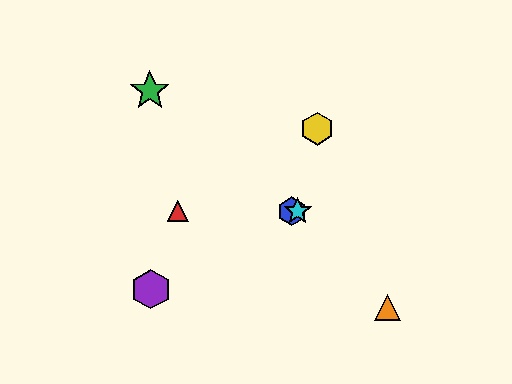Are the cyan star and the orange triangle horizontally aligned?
No, the cyan star is at y≈211 and the orange triangle is at y≈308.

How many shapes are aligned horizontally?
3 shapes (the red triangle, the blue hexagon, the cyan star) are aligned horizontally.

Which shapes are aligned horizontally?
The red triangle, the blue hexagon, the cyan star are aligned horizontally.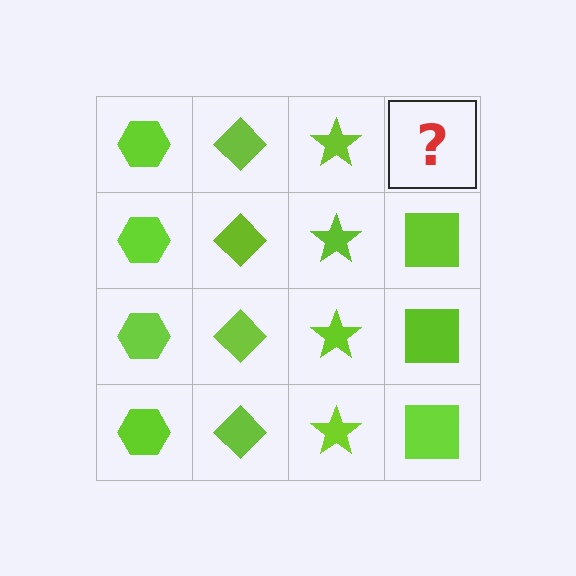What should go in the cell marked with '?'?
The missing cell should contain a lime square.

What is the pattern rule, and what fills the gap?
The rule is that each column has a consistent shape. The gap should be filled with a lime square.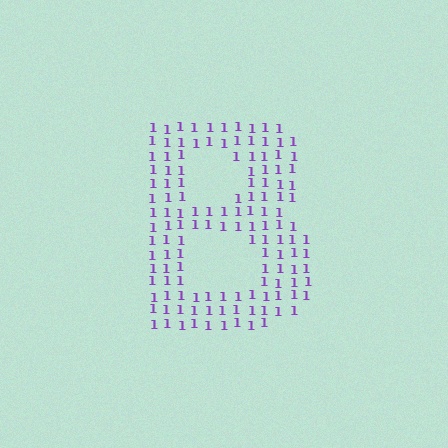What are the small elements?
The small elements are digit 1's.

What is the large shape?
The large shape is the letter B.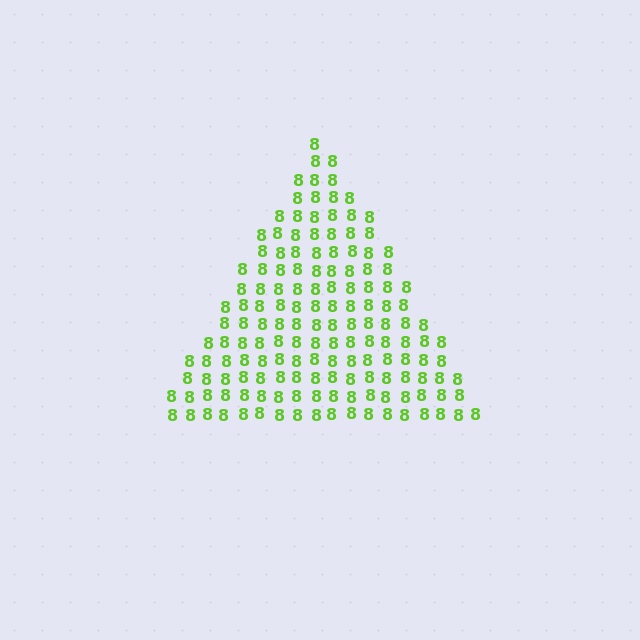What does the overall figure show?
The overall figure shows a triangle.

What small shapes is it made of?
It is made of small digit 8's.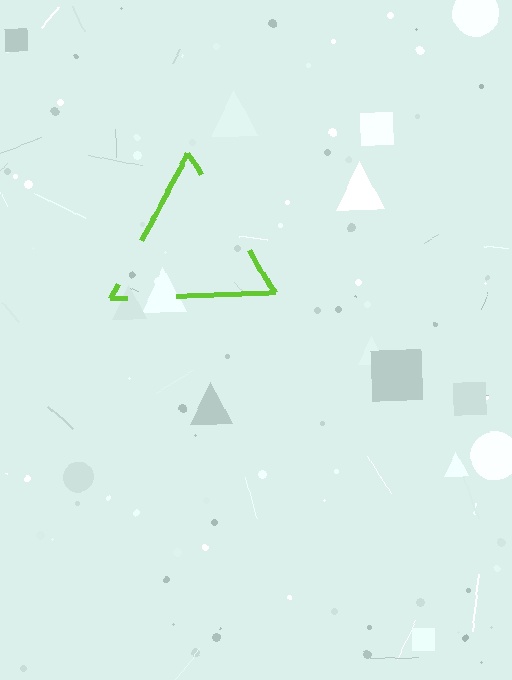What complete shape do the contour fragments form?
The contour fragments form a triangle.